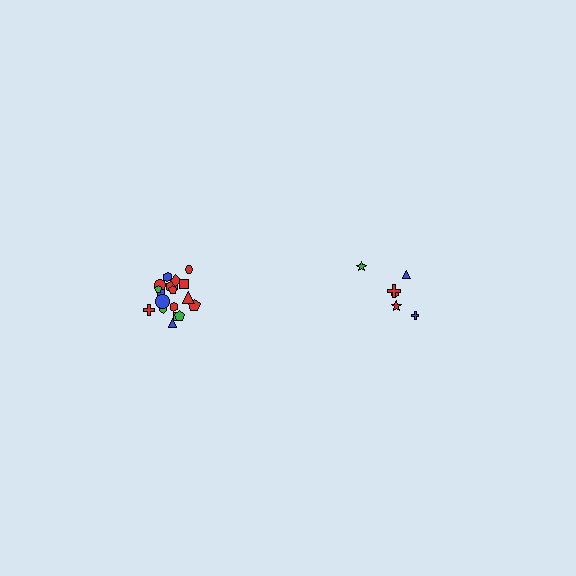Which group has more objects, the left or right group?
The left group.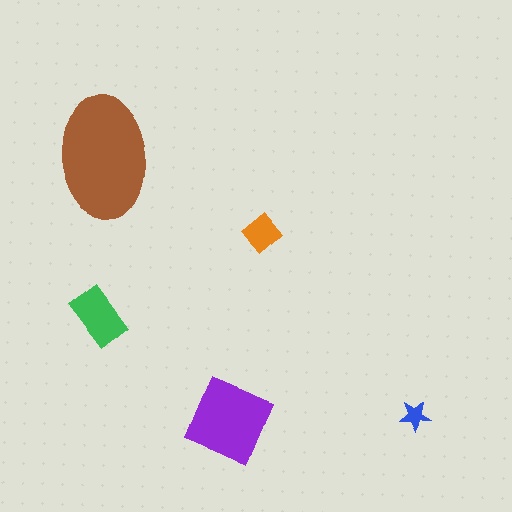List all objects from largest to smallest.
The brown ellipse, the purple diamond, the green rectangle, the orange diamond, the blue star.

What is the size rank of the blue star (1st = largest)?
5th.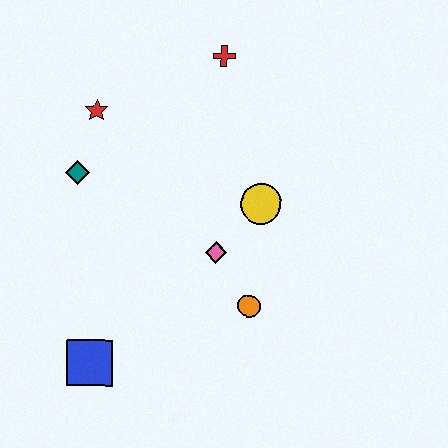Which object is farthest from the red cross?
The blue square is farthest from the red cross.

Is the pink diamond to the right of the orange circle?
No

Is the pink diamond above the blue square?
Yes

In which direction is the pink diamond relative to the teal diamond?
The pink diamond is to the right of the teal diamond.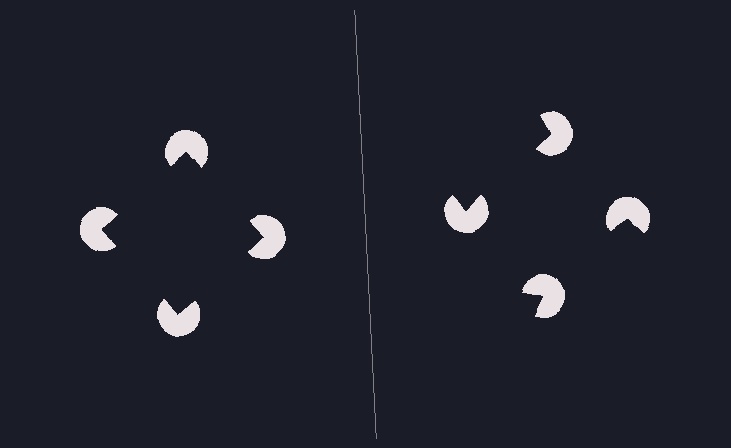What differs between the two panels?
The pac-man discs are positioned identically on both sides; only the wedge orientations differ. On the left they align to a square; on the right they are misaligned.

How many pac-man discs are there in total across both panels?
8 — 4 on each side.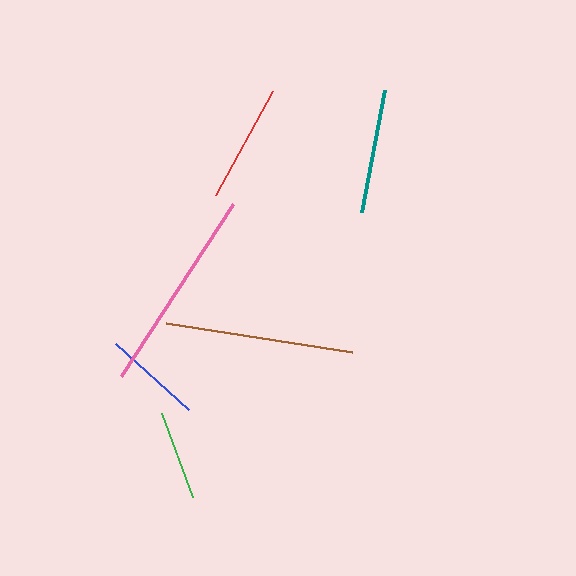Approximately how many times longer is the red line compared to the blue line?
The red line is approximately 1.2 times the length of the blue line.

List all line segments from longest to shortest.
From longest to shortest: pink, brown, teal, red, blue, green.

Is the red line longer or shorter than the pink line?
The pink line is longer than the red line.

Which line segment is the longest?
The pink line is the longest at approximately 206 pixels.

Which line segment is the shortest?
The green line is the shortest at approximately 90 pixels.